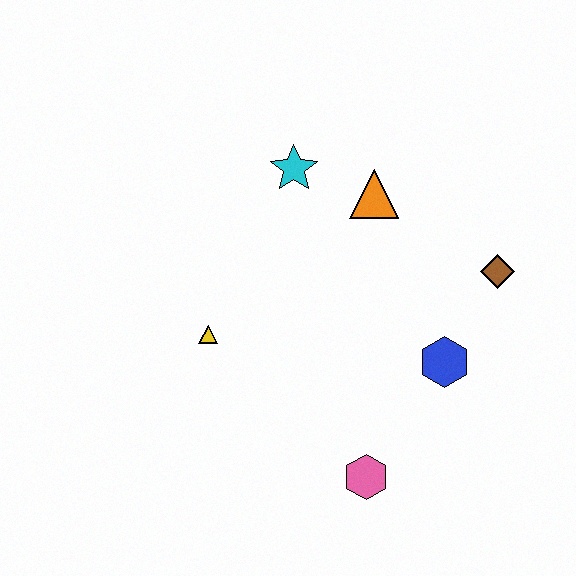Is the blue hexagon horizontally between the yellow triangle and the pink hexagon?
No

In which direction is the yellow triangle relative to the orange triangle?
The yellow triangle is to the left of the orange triangle.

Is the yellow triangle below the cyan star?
Yes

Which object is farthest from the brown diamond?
The yellow triangle is farthest from the brown diamond.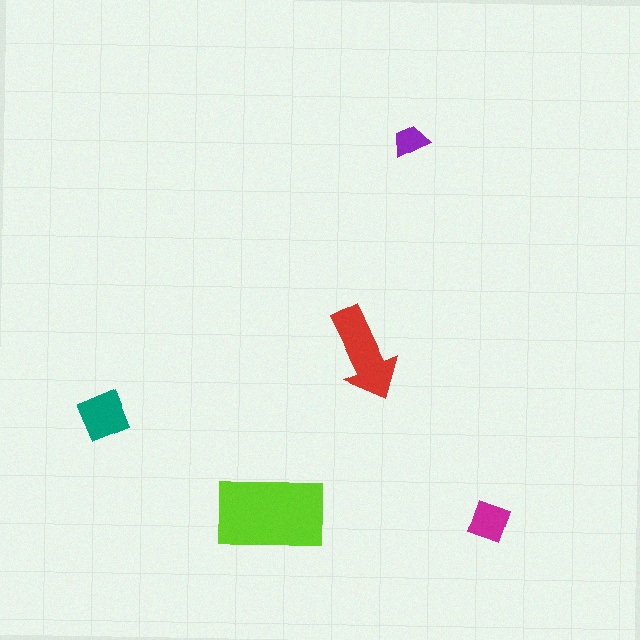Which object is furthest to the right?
The magenta diamond is rightmost.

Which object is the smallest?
The purple trapezoid.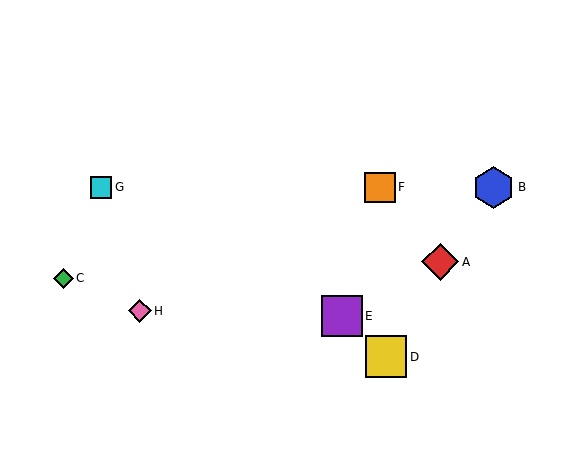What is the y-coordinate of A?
Object A is at y≈262.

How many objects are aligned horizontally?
3 objects (B, F, G) are aligned horizontally.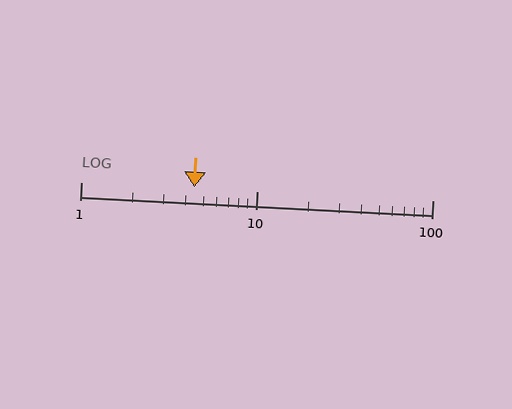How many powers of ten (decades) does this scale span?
The scale spans 2 decades, from 1 to 100.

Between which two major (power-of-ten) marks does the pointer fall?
The pointer is between 1 and 10.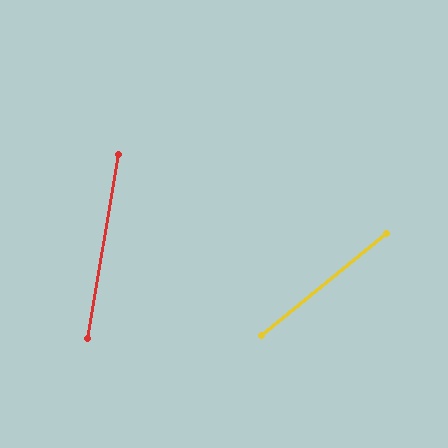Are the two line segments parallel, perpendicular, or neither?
Neither parallel nor perpendicular — they differ by about 41°.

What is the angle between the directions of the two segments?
Approximately 41 degrees.